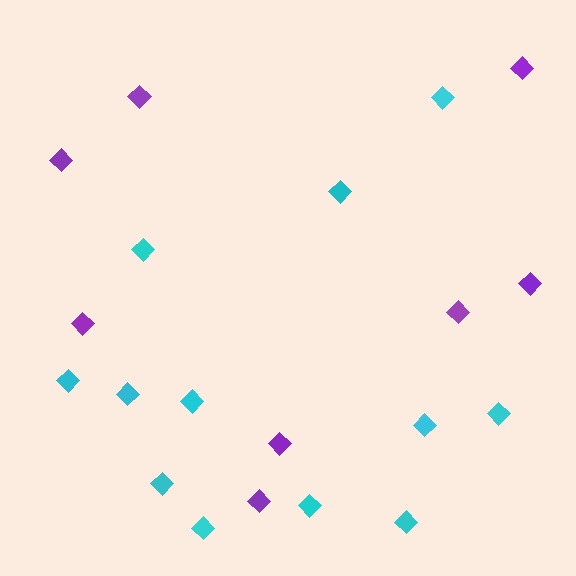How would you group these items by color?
There are 2 groups: one group of cyan diamonds (12) and one group of purple diamonds (8).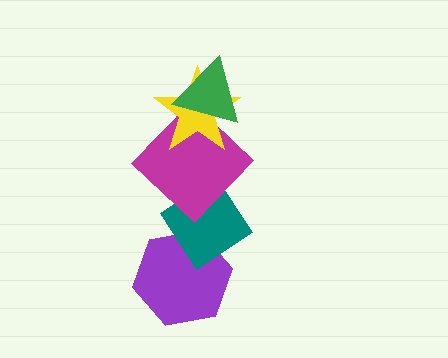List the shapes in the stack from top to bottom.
From top to bottom: the green triangle, the yellow star, the magenta diamond, the teal diamond, the purple hexagon.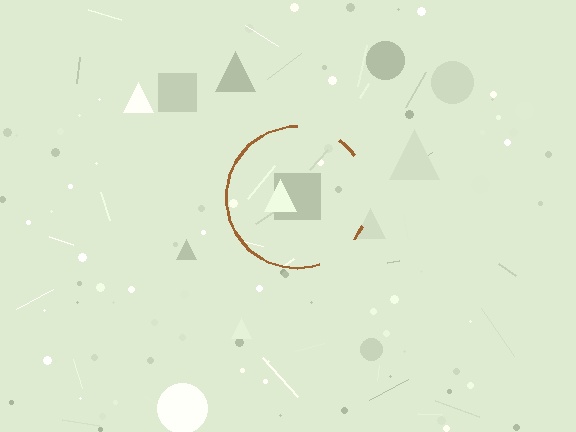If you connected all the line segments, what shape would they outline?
They would outline a circle.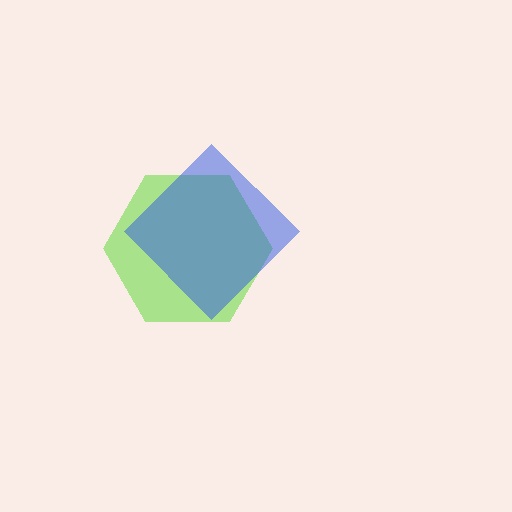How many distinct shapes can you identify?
There are 2 distinct shapes: a lime hexagon, a blue diamond.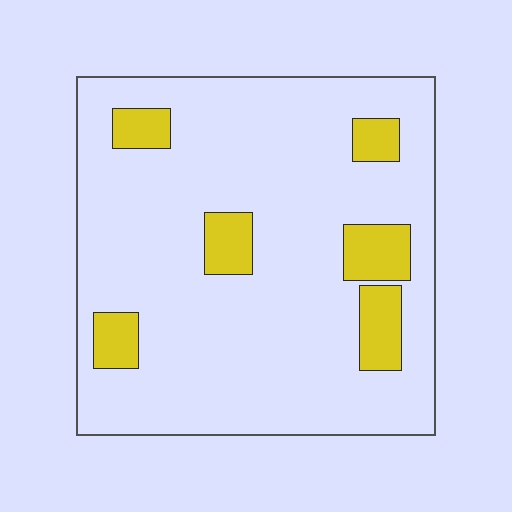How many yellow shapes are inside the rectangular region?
6.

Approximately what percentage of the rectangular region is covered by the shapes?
Approximately 15%.